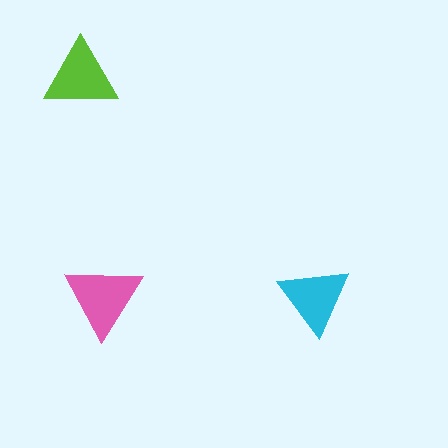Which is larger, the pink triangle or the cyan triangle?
The pink one.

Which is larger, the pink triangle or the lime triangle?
The pink one.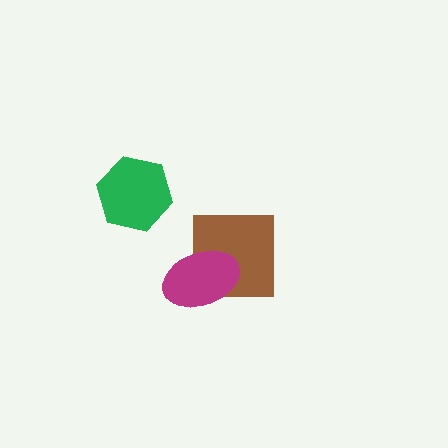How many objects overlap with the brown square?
1 object overlaps with the brown square.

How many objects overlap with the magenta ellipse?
1 object overlaps with the magenta ellipse.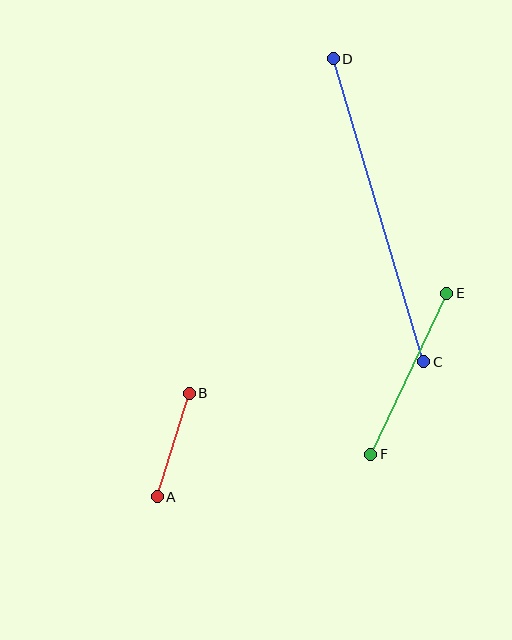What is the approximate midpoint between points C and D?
The midpoint is at approximately (378, 210) pixels.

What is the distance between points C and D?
The distance is approximately 316 pixels.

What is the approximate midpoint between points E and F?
The midpoint is at approximately (409, 374) pixels.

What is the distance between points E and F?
The distance is approximately 178 pixels.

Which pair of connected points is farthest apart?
Points C and D are farthest apart.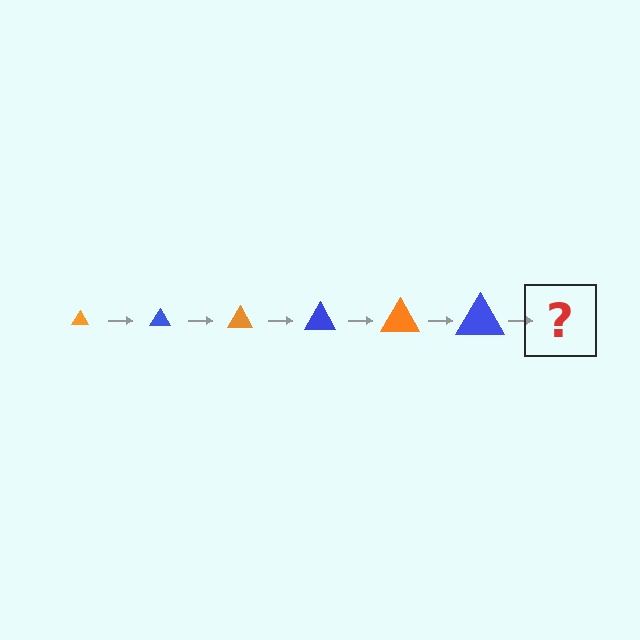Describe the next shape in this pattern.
It should be an orange triangle, larger than the previous one.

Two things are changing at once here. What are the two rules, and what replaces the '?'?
The two rules are that the triangle grows larger each step and the color cycles through orange and blue. The '?' should be an orange triangle, larger than the previous one.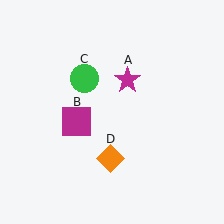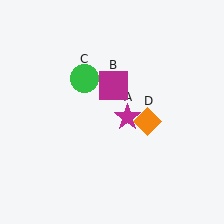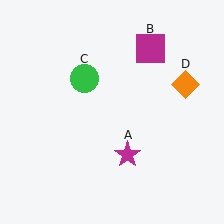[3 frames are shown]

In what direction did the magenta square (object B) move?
The magenta square (object B) moved up and to the right.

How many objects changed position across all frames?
3 objects changed position: magenta star (object A), magenta square (object B), orange diamond (object D).